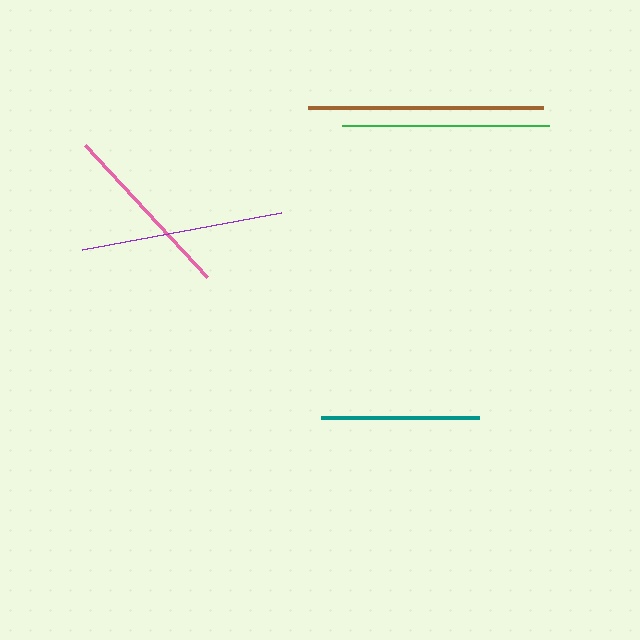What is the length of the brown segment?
The brown segment is approximately 235 pixels long.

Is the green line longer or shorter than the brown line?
The brown line is longer than the green line.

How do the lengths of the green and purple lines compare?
The green and purple lines are approximately the same length.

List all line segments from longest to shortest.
From longest to shortest: brown, green, purple, pink, teal.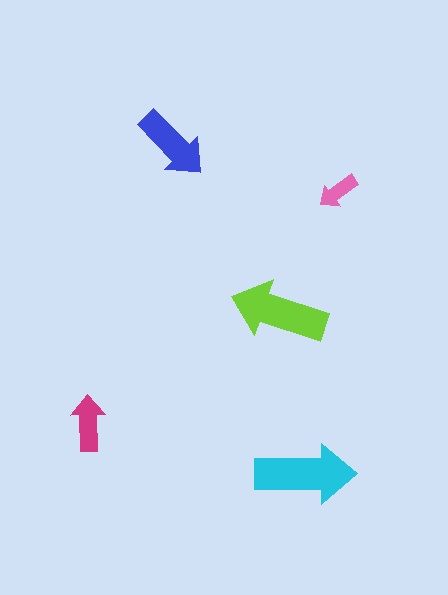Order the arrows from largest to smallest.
the cyan one, the lime one, the blue one, the magenta one, the pink one.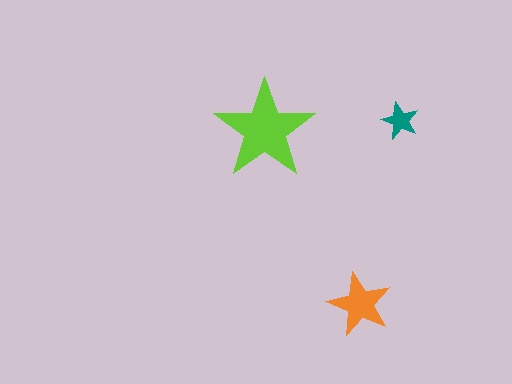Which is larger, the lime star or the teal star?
The lime one.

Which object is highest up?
The teal star is topmost.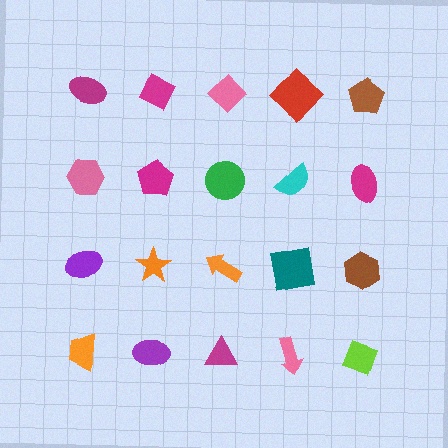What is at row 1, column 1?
A magenta ellipse.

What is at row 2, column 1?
A pink hexagon.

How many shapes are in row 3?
5 shapes.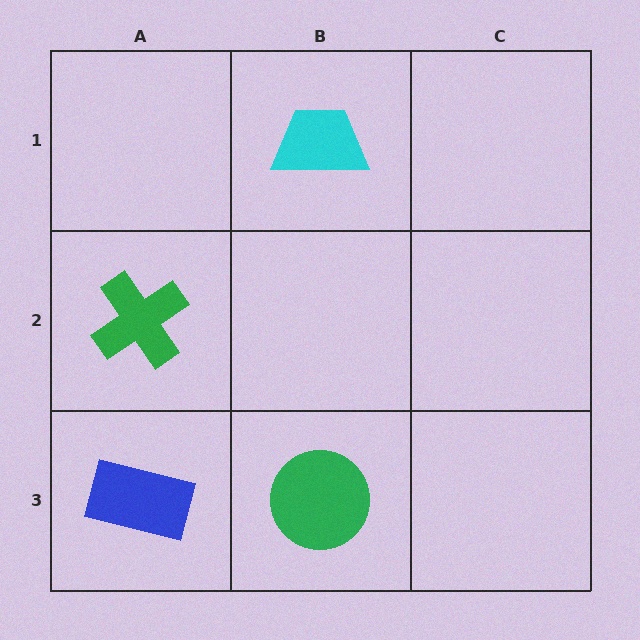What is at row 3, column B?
A green circle.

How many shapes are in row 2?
1 shape.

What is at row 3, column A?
A blue rectangle.